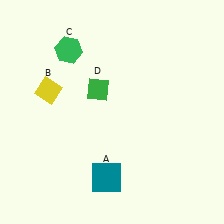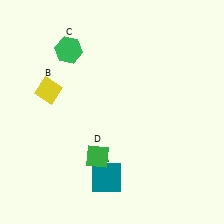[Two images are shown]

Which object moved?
The green diamond (D) moved down.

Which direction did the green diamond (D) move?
The green diamond (D) moved down.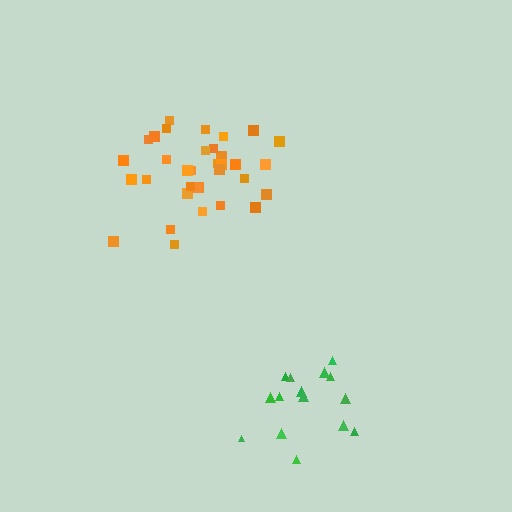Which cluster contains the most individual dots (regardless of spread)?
Orange (34).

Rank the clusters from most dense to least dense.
green, orange.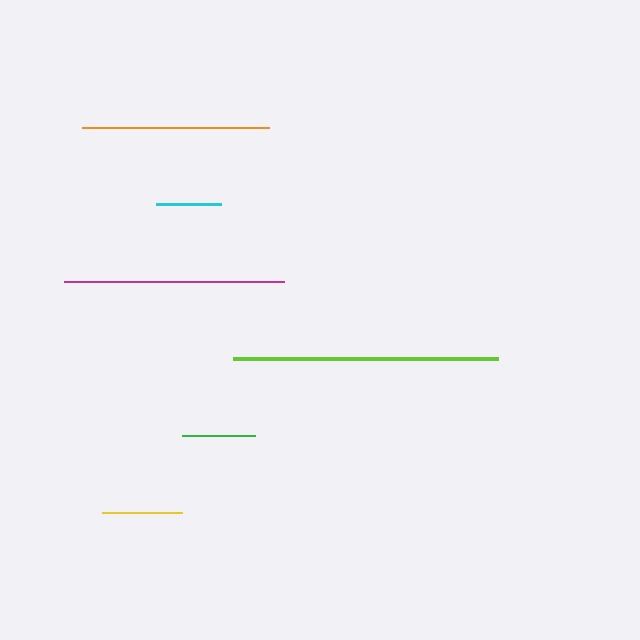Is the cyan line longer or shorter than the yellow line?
The yellow line is longer than the cyan line.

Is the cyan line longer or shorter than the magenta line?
The magenta line is longer than the cyan line.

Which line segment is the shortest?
The cyan line is the shortest at approximately 66 pixels.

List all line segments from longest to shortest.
From longest to shortest: lime, magenta, orange, yellow, green, cyan.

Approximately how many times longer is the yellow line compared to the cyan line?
The yellow line is approximately 1.2 times the length of the cyan line.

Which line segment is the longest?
The lime line is the longest at approximately 265 pixels.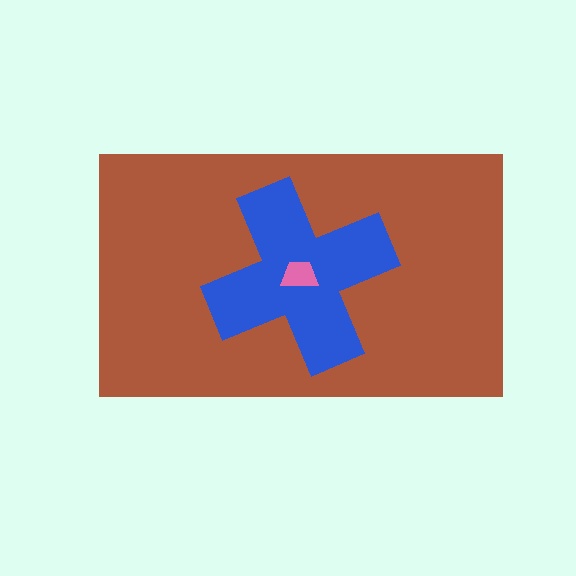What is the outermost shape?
The brown rectangle.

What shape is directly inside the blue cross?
The pink trapezoid.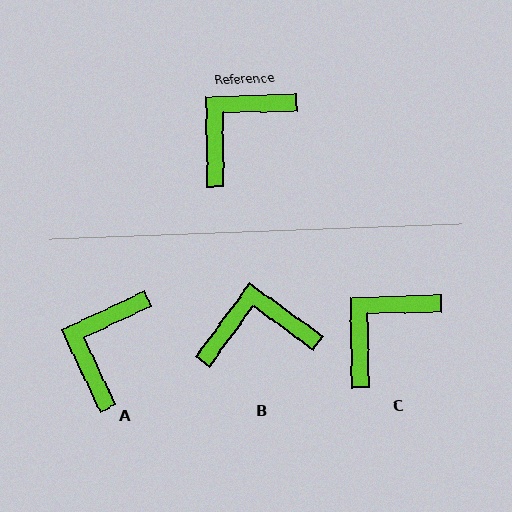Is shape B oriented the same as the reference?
No, it is off by about 37 degrees.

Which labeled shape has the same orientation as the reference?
C.